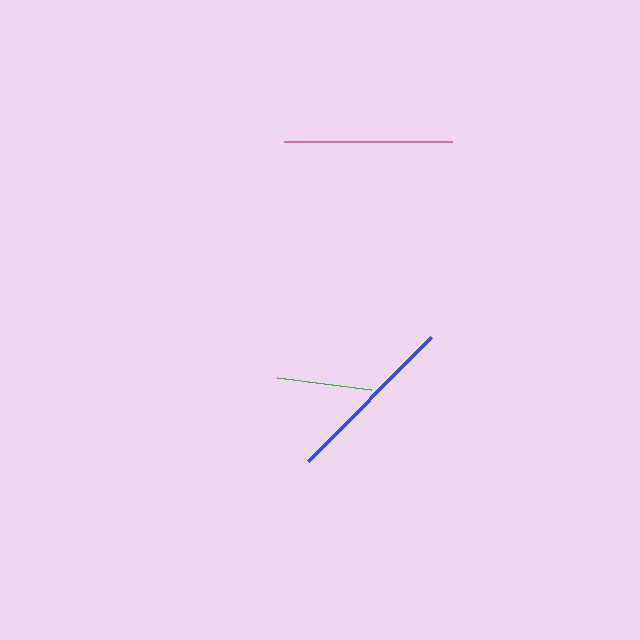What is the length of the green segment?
The green segment is approximately 95 pixels long.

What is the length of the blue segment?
The blue segment is approximately 174 pixels long.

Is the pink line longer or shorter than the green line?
The pink line is longer than the green line.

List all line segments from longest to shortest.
From longest to shortest: blue, pink, green.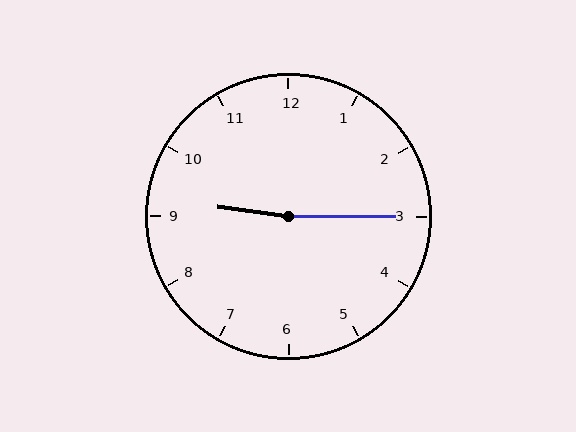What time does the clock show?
9:15.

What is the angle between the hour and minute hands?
Approximately 172 degrees.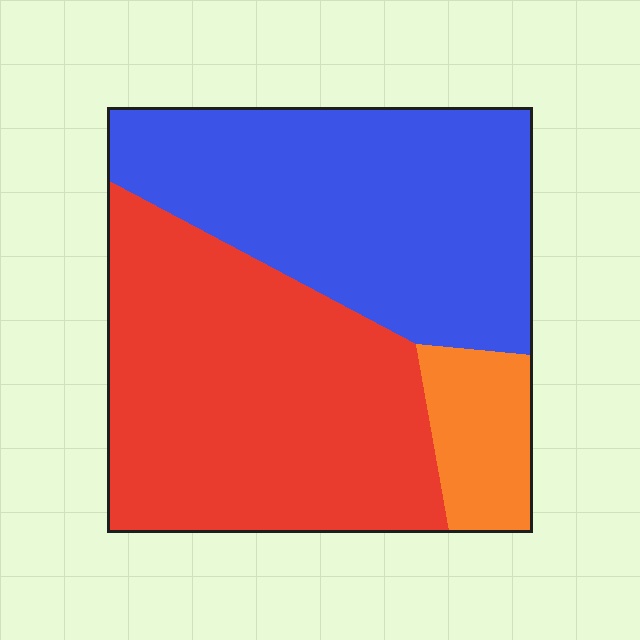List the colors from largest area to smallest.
From largest to smallest: red, blue, orange.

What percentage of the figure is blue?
Blue covers 42% of the figure.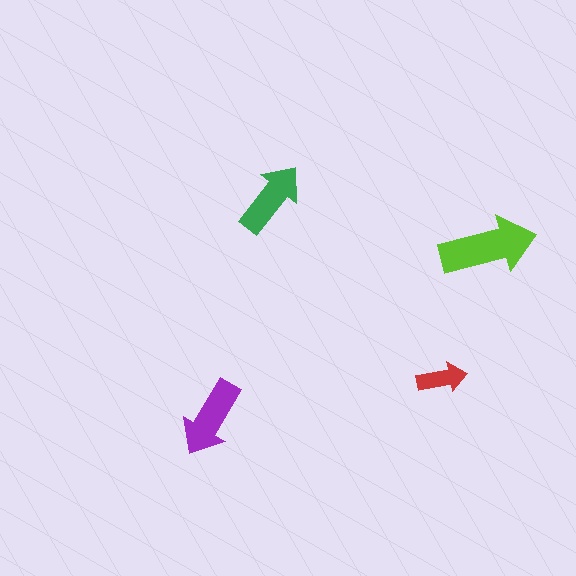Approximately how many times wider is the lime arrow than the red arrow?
About 2 times wider.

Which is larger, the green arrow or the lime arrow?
The lime one.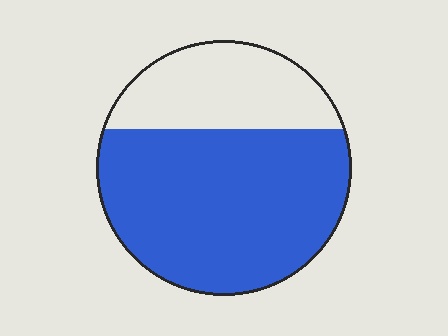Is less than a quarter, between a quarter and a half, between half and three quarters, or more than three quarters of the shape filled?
Between half and three quarters.